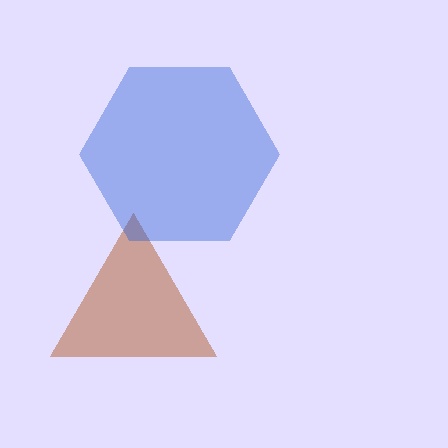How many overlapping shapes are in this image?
There are 2 overlapping shapes in the image.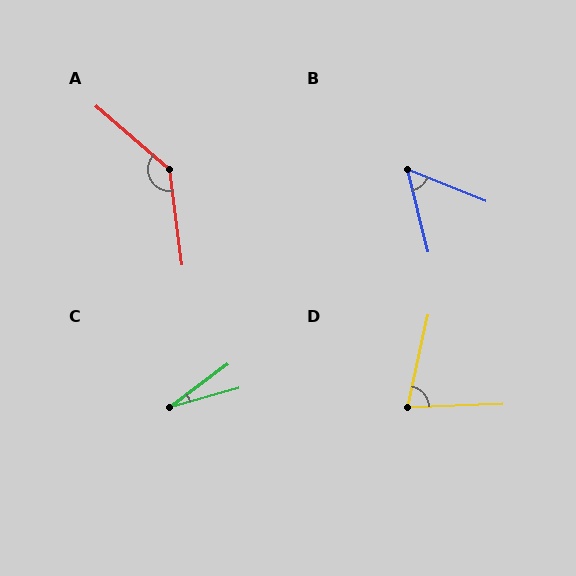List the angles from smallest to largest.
C (21°), B (55°), D (75°), A (138°).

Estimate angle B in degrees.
Approximately 55 degrees.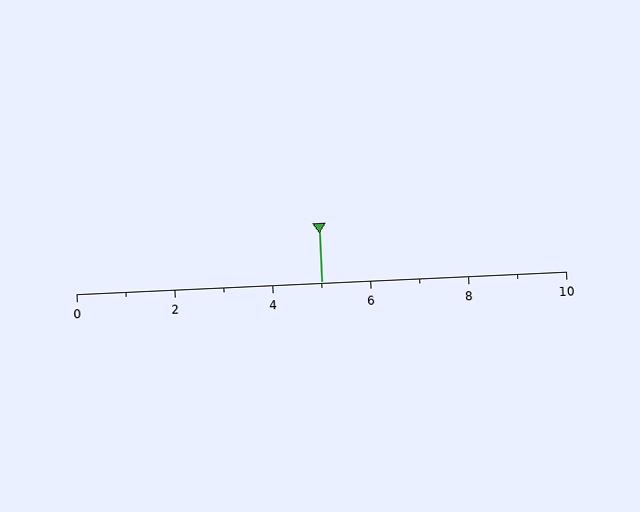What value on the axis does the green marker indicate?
The marker indicates approximately 5.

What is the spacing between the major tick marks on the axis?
The major ticks are spaced 2 apart.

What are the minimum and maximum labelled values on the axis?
The axis runs from 0 to 10.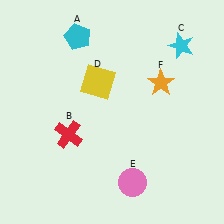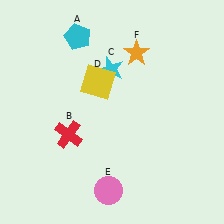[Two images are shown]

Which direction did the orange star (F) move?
The orange star (F) moved up.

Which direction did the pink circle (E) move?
The pink circle (E) moved left.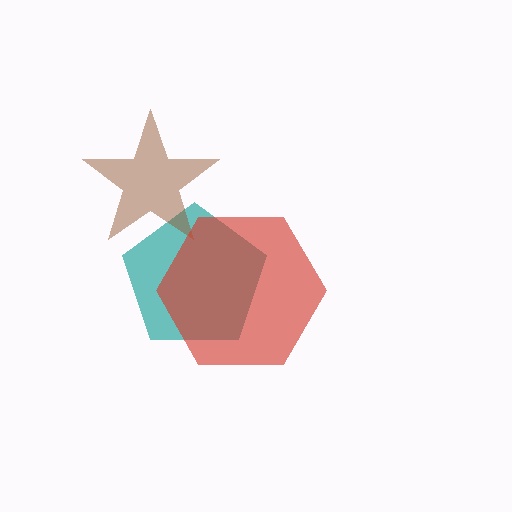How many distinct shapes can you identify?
There are 3 distinct shapes: a teal pentagon, a brown star, a red hexagon.